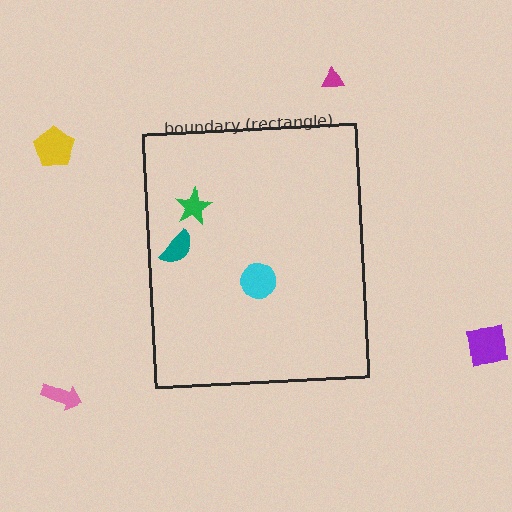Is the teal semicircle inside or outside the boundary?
Inside.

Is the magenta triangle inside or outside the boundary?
Outside.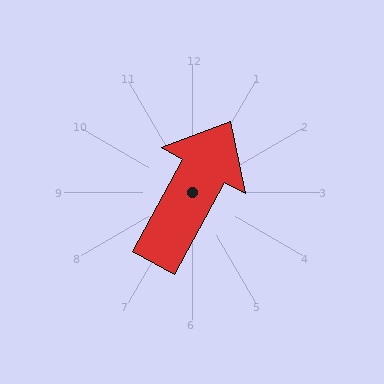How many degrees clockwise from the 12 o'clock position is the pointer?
Approximately 28 degrees.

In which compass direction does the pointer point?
Northeast.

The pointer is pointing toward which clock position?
Roughly 1 o'clock.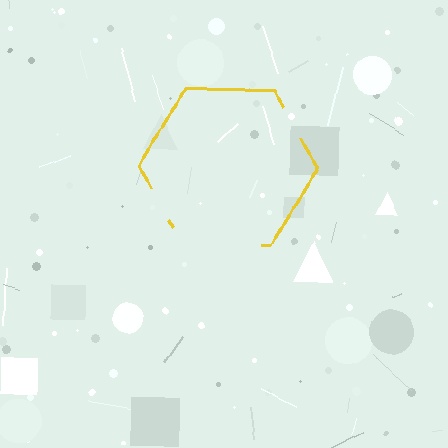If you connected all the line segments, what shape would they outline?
They would outline a hexagon.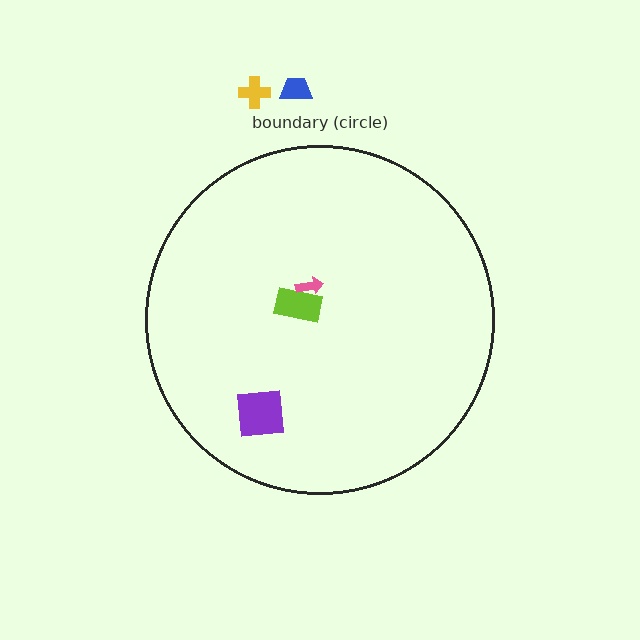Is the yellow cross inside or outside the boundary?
Outside.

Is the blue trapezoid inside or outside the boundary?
Outside.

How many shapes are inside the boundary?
3 inside, 2 outside.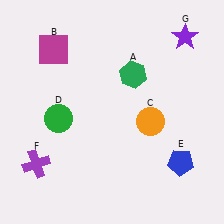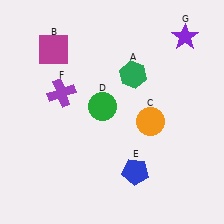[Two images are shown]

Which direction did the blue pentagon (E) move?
The blue pentagon (E) moved left.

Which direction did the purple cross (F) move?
The purple cross (F) moved up.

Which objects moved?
The objects that moved are: the green circle (D), the blue pentagon (E), the purple cross (F).